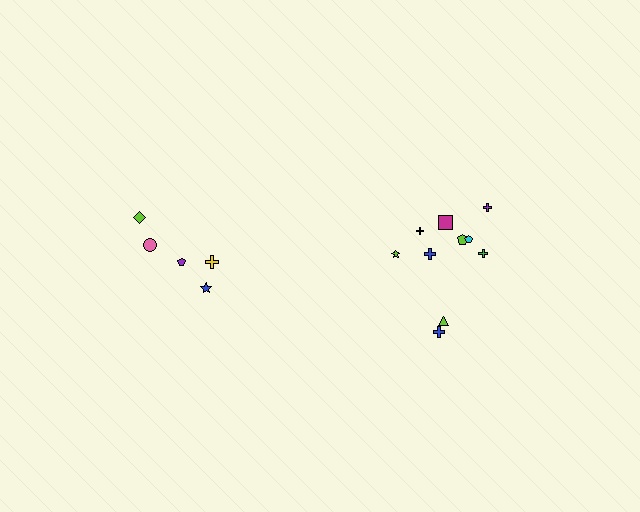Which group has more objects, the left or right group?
The right group.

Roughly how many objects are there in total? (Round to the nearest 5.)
Roughly 15 objects in total.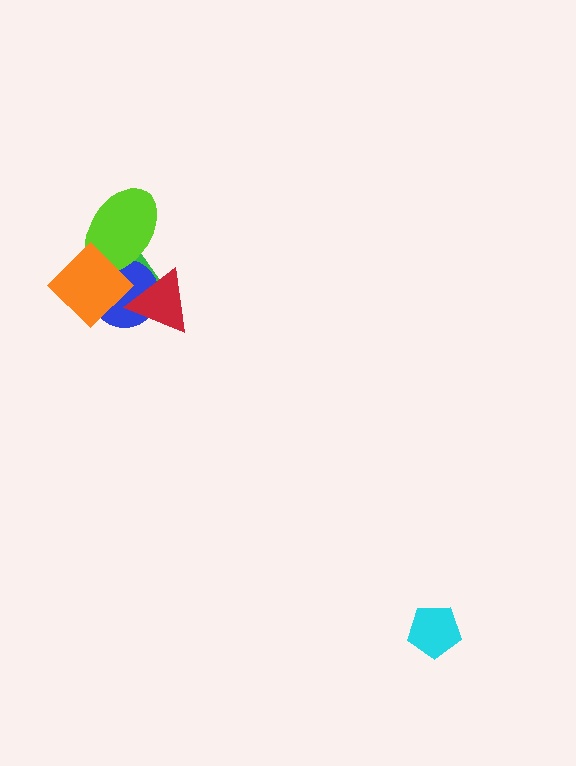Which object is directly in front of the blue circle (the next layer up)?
The red triangle is directly in front of the blue circle.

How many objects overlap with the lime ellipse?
3 objects overlap with the lime ellipse.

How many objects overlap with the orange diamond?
3 objects overlap with the orange diamond.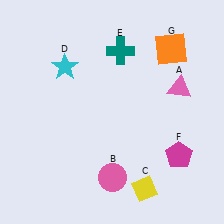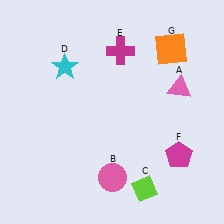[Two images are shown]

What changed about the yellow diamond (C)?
In Image 1, C is yellow. In Image 2, it changed to lime.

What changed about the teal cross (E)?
In Image 1, E is teal. In Image 2, it changed to magenta.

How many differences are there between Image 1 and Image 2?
There are 2 differences between the two images.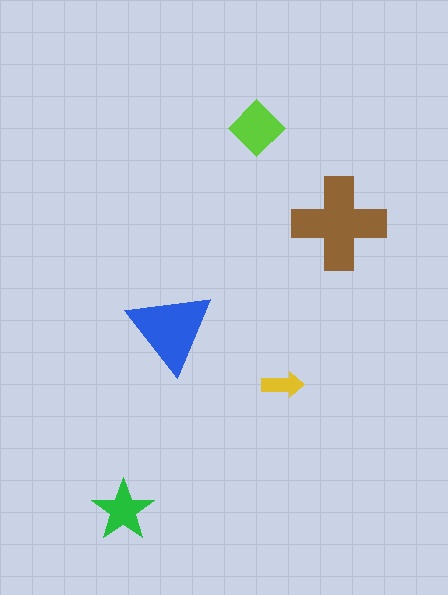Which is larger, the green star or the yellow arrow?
The green star.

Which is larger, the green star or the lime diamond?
The lime diamond.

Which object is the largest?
The brown cross.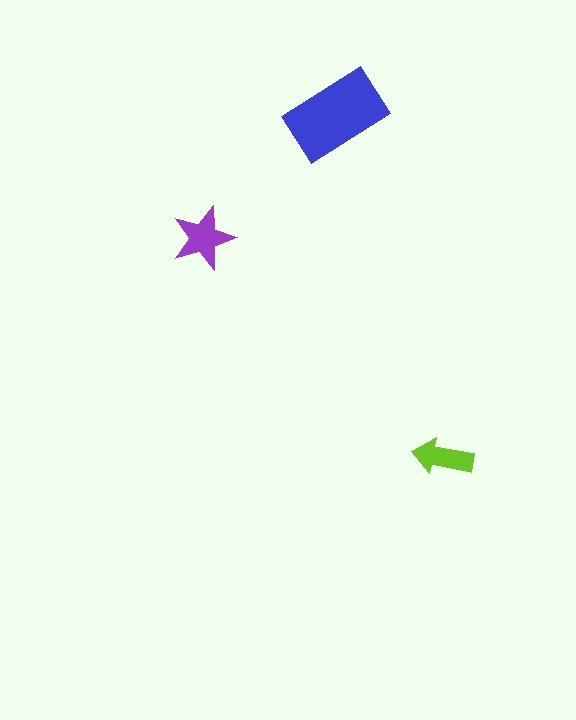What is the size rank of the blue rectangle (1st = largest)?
1st.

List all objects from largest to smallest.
The blue rectangle, the purple star, the lime arrow.